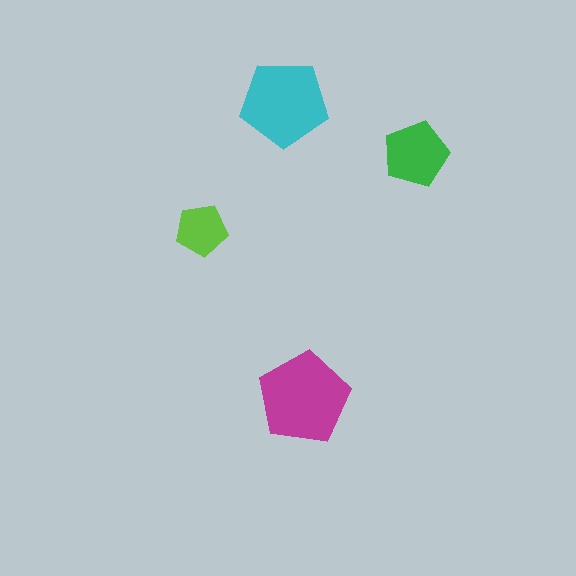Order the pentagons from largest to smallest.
the magenta one, the cyan one, the green one, the lime one.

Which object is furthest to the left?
The lime pentagon is leftmost.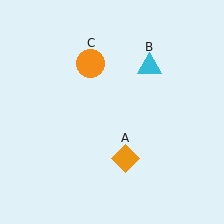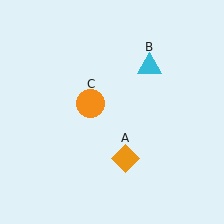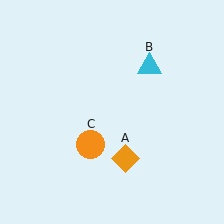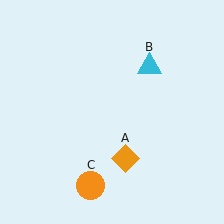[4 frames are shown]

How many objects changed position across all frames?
1 object changed position: orange circle (object C).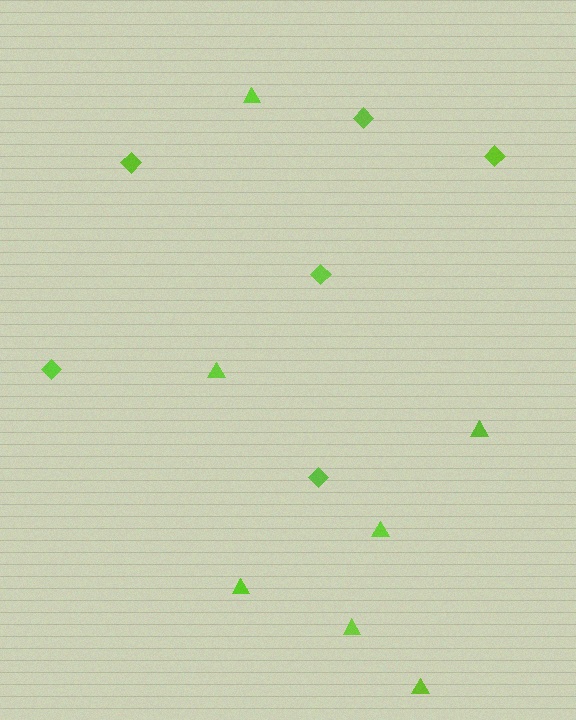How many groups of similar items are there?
There are 2 groups: one group of diamonds (6) and one group of triangles (7).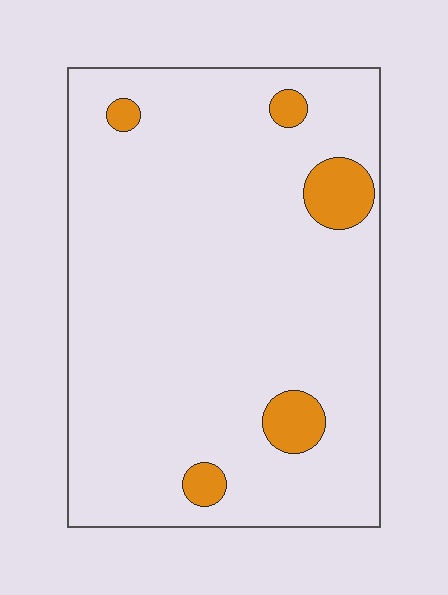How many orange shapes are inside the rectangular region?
5.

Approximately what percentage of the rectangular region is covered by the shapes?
Approximately 10%.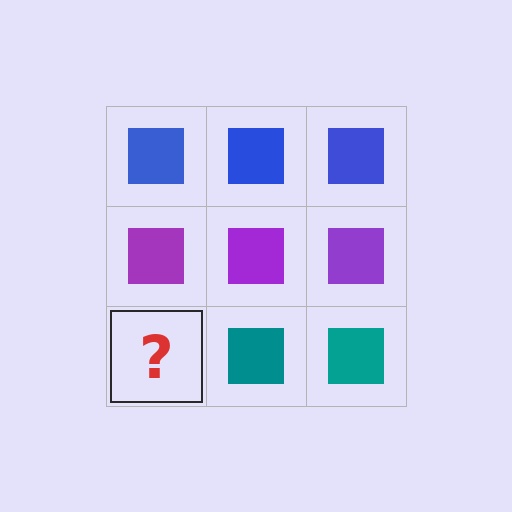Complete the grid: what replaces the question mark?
The question mark should be replaced with a teal square.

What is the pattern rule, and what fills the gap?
The rule is that each row has a consistent color. The gap should be filled with a teal square.